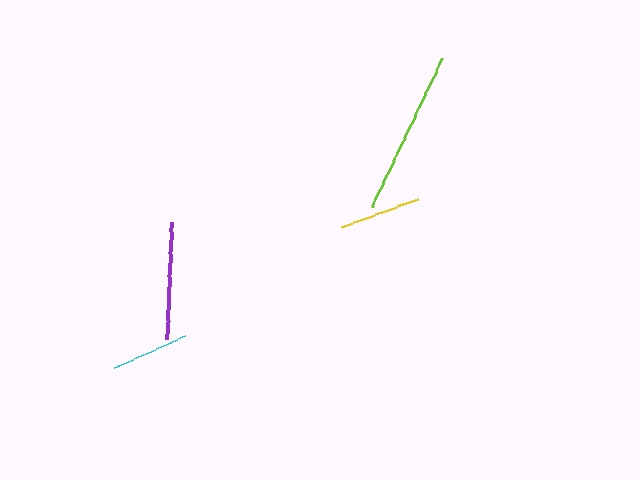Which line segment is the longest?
The lime line is the longest at approximately 164 pixels.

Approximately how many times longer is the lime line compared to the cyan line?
The lime line is approximately 2.1 times the length of the cyan line.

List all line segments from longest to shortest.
From longest to shortest: lime, purple, yellow, cyan.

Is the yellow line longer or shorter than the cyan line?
The yellow line is longer than the cyan line.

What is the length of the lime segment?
The lime segment is approximately 164 pixels long.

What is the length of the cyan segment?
The cyan segment is approximately 79 pixels long.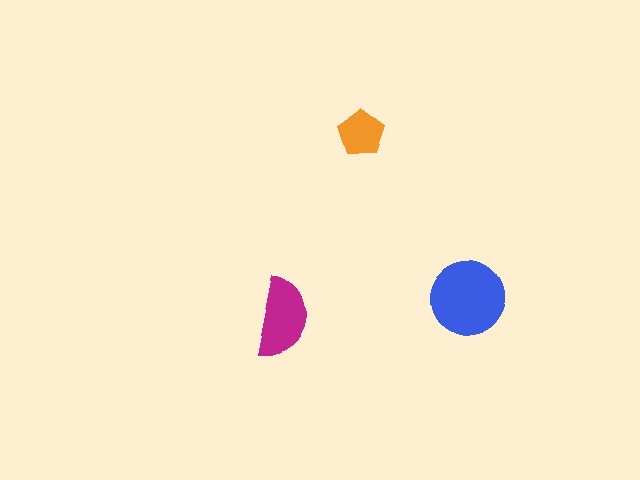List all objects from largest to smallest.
The blue circle, the magenta semicircle, the orange pentagon.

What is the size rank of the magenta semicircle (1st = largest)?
2nd.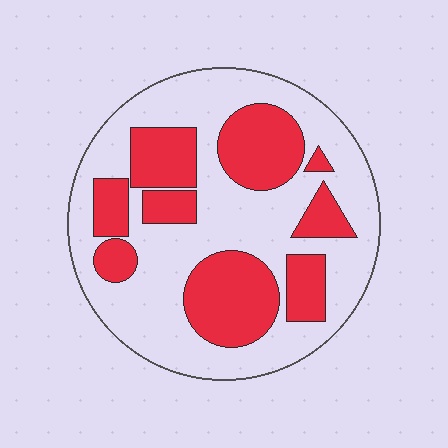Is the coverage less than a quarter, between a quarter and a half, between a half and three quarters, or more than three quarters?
Between a quarter and a half.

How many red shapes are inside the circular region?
9.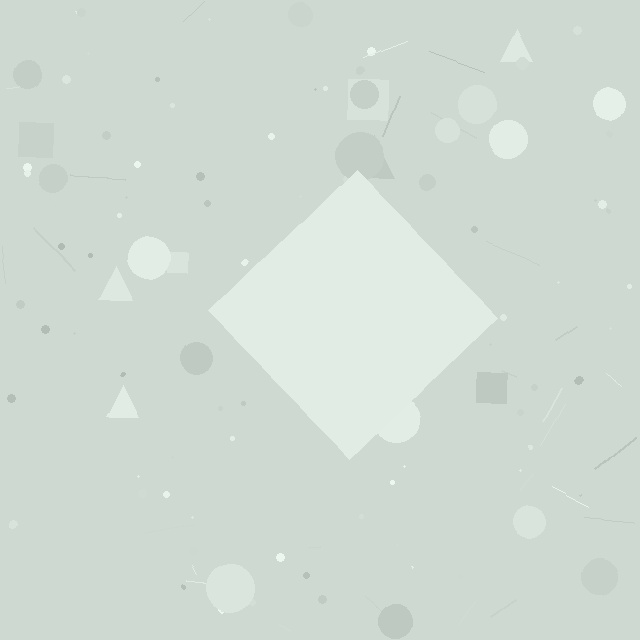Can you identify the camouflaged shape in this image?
The camouflaged shape is a diamond.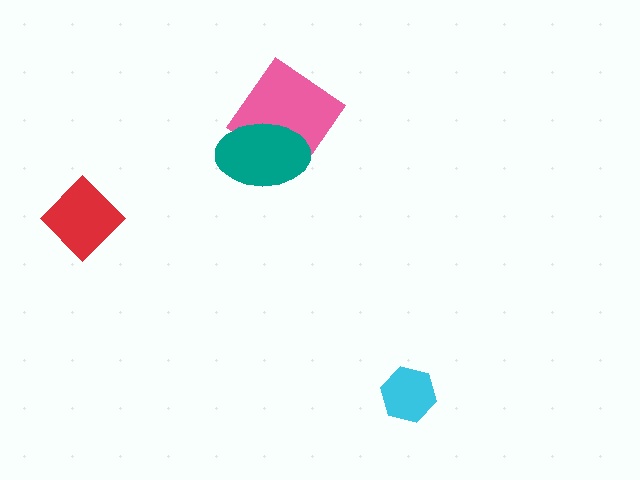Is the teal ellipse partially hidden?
No, no other shape covers it.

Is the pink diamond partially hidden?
Yes, it is partially covered by another shape.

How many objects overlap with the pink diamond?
1 object overlaps with the pink diamond.